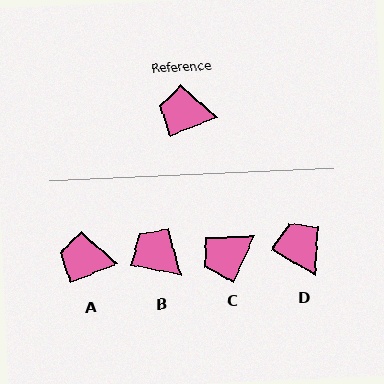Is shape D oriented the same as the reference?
No, it is off by about 52 degrees.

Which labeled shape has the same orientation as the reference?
A.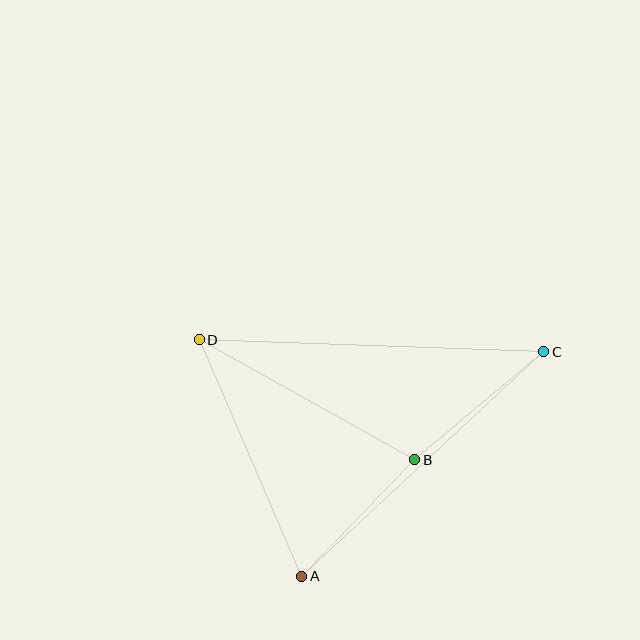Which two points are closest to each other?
Points A and B are closest to each other.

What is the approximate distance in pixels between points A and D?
The distance between A and D is approximately 258 pixels.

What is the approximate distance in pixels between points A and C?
The distance between A and C is approximately 330 pixels.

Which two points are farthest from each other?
Points C and D are farthest from each other.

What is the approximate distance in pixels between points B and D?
The distance between B and D is approximately 247 pixels.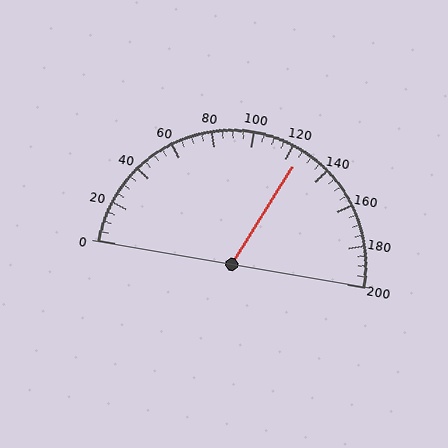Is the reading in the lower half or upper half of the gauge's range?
The reading is in the upper half of the range (0 to 200).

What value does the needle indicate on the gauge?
The needle indicates approximately 125.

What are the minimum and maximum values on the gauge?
The gauge ranges from 0 to 200.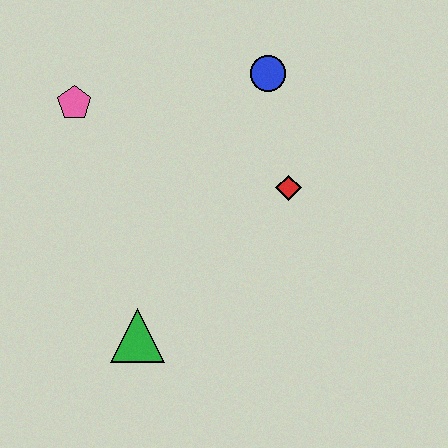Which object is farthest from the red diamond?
The pink pentagon is farthest from the red diamond.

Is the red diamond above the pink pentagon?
No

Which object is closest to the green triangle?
The red diamond is closest to the green triangle.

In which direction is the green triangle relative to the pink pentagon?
The green triangle is below the pink pentagon.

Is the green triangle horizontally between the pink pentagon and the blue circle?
Yes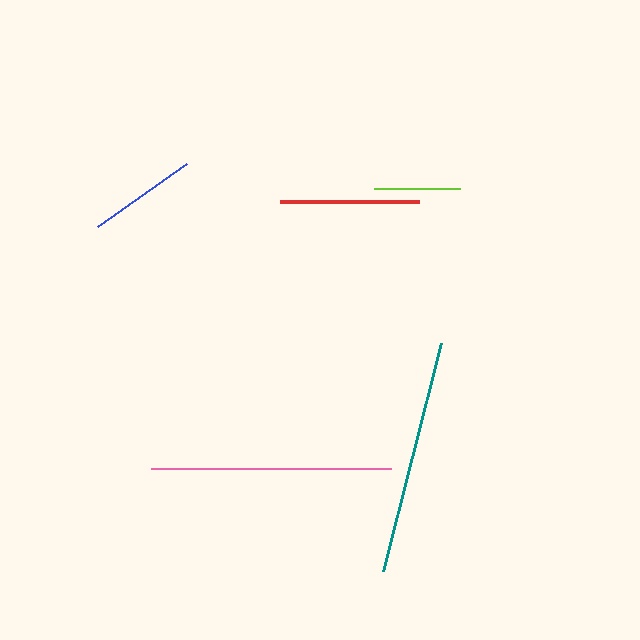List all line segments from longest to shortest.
From longest to shortest: pink, teal, red, blue, lime.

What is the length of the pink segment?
The pink segment is approximately 240 pixels long.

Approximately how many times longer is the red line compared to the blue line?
The red line is approximately 1.3 times the length of the blue line.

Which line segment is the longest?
The pink line is the longest at approximately 240 pixels.